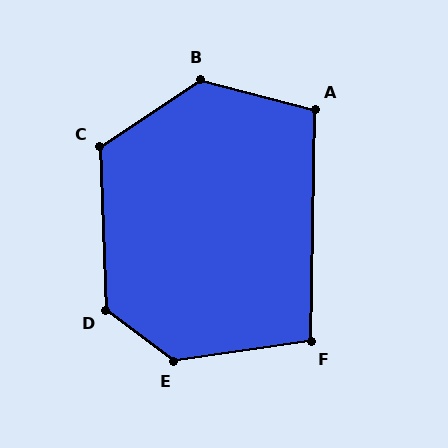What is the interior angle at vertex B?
Approximately 132 degrees (obtuse).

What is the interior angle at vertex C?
Approximately 122 degrees (obtuse).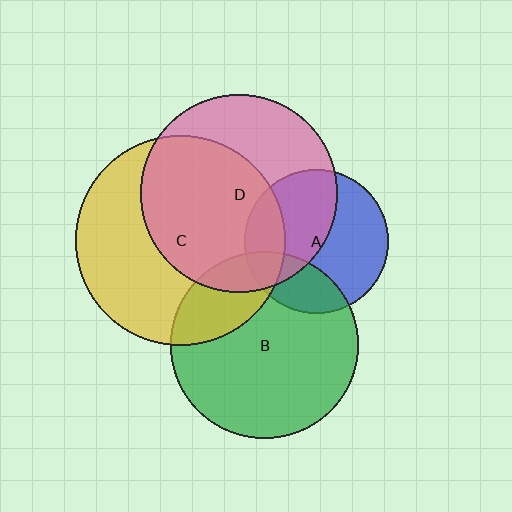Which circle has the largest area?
Circle C (yellow).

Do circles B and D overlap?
Yes.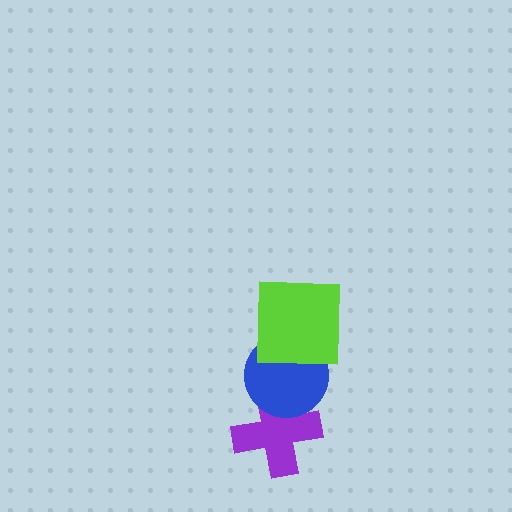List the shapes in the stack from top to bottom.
From top to bottom: the lime square, the blue circle, the purple cross.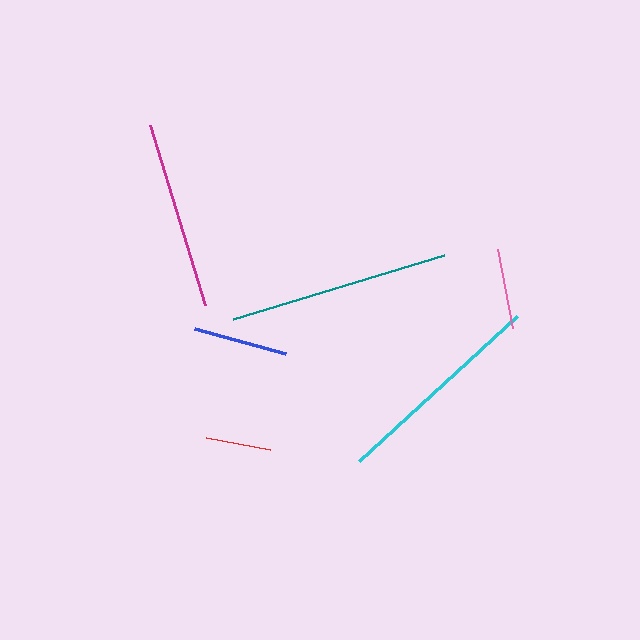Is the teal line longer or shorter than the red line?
The teal line is longer than the red line.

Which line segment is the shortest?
The red line is the shortest at approximately 65 pixels.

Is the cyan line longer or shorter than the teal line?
The teal line is longer than the cyan line.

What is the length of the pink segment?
The pink segment is approximately 80 pixels long.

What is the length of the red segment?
The red segment is approximately 65 pixels long.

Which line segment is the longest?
The teal line is the longest at approximately 221 pixels.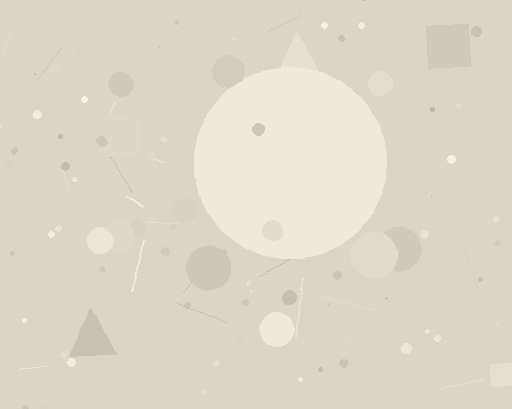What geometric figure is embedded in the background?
A circle is embedded in the background.